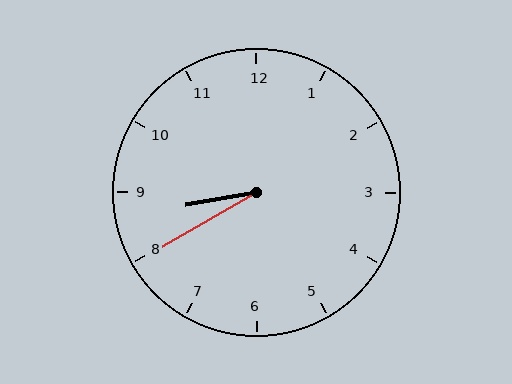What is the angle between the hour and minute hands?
Approximately 20 degrees.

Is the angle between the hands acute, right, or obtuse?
It is acute.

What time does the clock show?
8:40.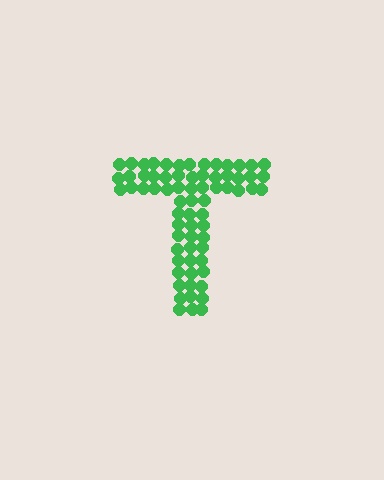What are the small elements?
The small elements are circles.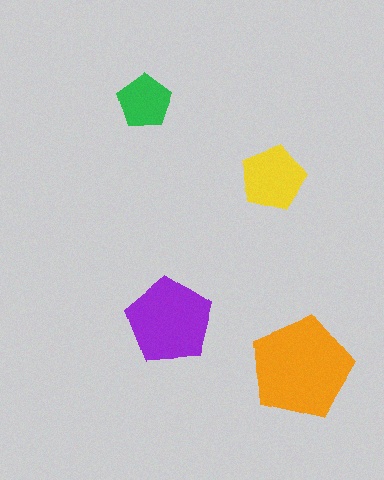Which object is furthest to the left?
The green pentagon is leftmost.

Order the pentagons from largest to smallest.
the orange one, the purple one, the yellow one, the green one.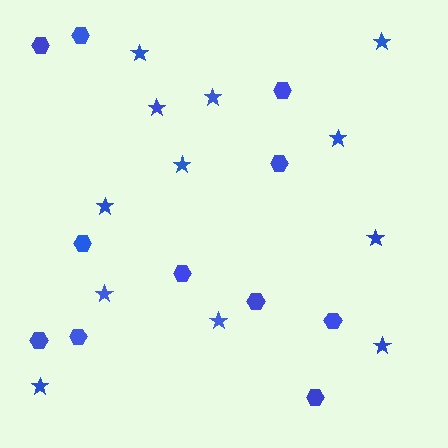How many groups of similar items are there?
There are 2 groups: one group of hexagons (11) and one group of stars (12).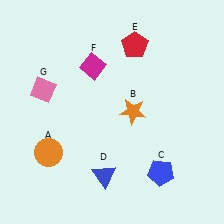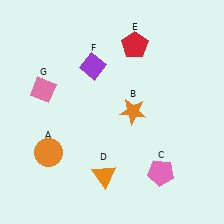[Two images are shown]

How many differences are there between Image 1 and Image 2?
There are 3 differences between the two images.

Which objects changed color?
C changed from blue to pink. D changed from blue to orange. F changed from magenta to purple.